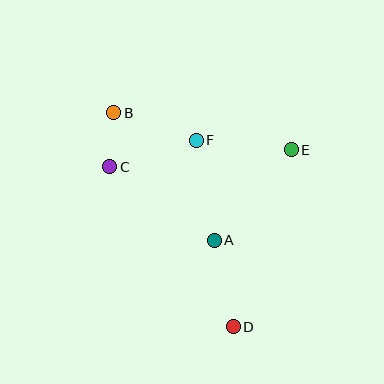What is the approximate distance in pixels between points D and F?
The distance between D and F is approximately 190 pixels.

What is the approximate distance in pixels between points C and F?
The distance between C and F is approximately 90 pixels.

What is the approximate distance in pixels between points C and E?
The distance between C and E is approximately 182 pixels.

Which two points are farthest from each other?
Points B and D are farthest from each other.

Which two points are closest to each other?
Points B and C are closest to each other.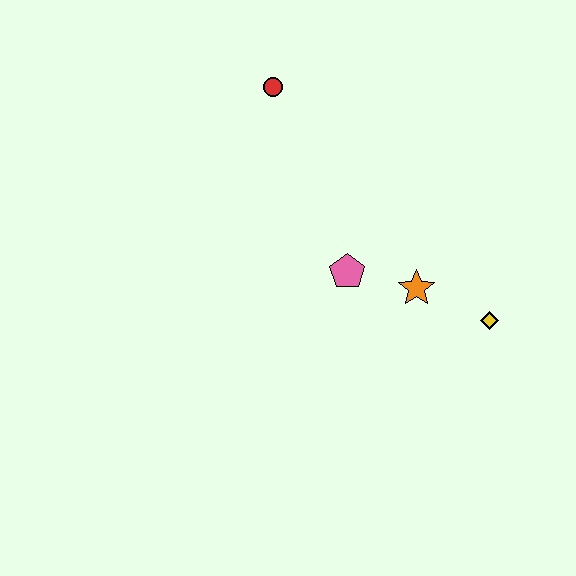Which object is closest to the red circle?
The pink pentagon is closest to the red circle.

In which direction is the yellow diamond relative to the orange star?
The yellow diamond is to the right of the orange star.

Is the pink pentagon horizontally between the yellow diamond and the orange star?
No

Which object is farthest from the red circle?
The yellow diamond is farthest from the red circle.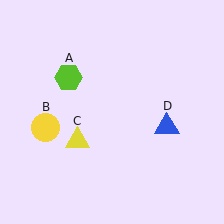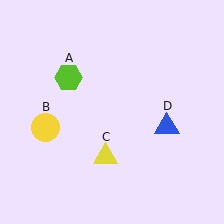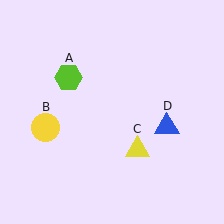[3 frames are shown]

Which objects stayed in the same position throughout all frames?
Lime hexagon (object A) and yellow circle (object B) and blue triangle (object D) remained stationary.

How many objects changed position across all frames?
1 object changed position: yellow triangle (object C).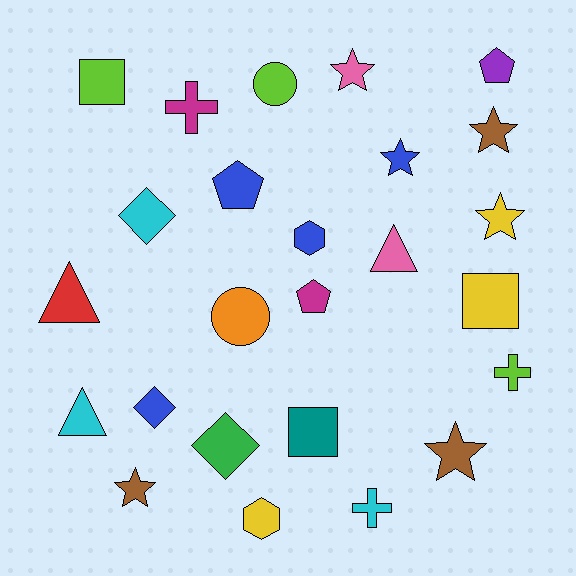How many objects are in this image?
There are 25 objects.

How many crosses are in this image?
There are 3 crosses.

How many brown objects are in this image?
There are 3 brown objects.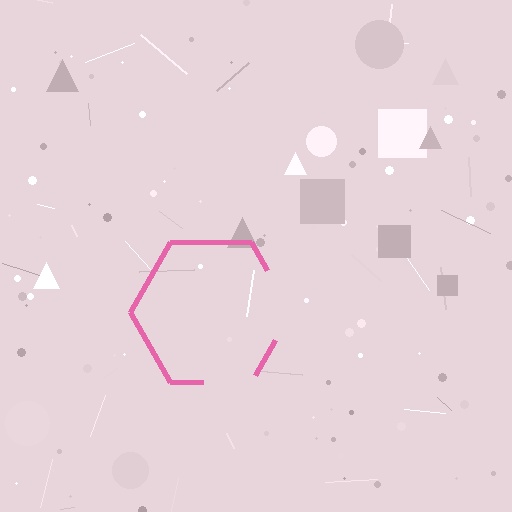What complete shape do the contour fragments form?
The contour fragments form a hexagon.